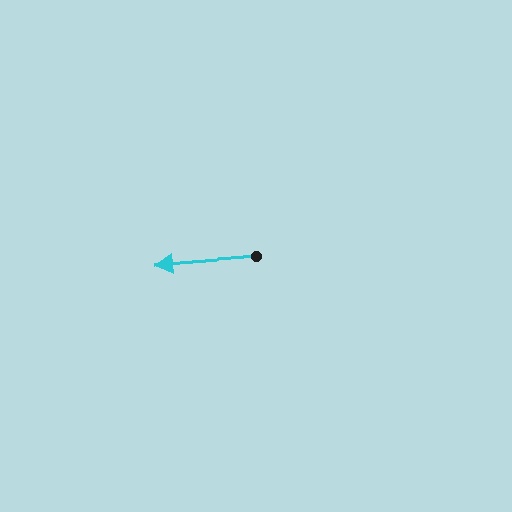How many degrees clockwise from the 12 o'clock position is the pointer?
Approximately 265 degrees.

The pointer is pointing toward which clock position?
Roughly 9 o'clock.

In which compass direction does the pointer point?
West.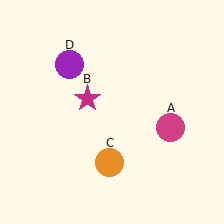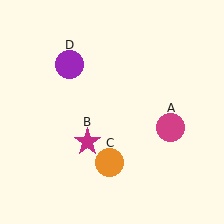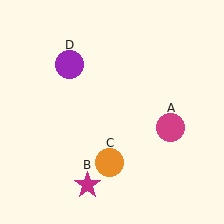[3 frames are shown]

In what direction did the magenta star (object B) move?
The magenta star (object B) moved down.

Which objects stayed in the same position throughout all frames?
Magenta circle (object A) and orange circle (object C) and purple circle (object D) remained stationary.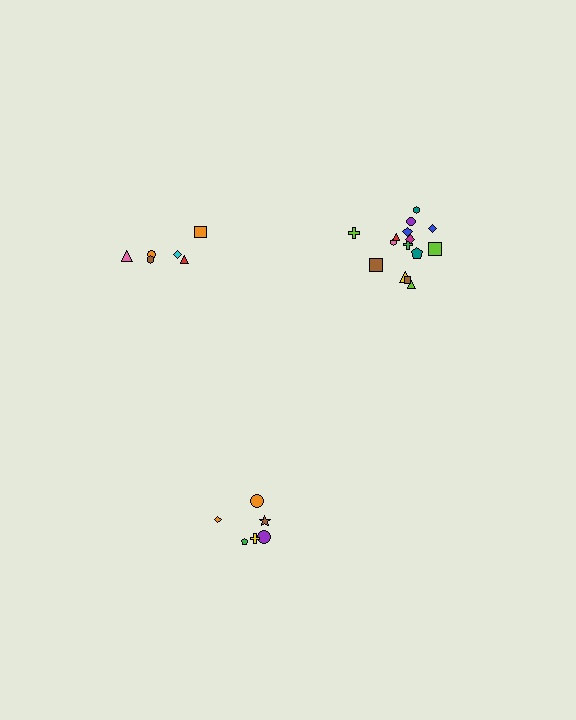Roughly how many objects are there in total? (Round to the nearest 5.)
Roughly 25 objects in total.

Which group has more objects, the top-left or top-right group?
The top-right group.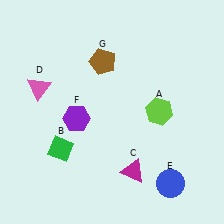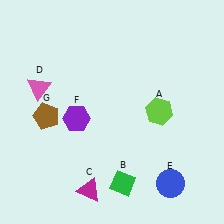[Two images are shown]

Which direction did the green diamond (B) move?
The green diamond (B) moved right.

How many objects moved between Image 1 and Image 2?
3 objects moved between the two images.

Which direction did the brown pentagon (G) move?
The brown pentagon (G) moved left.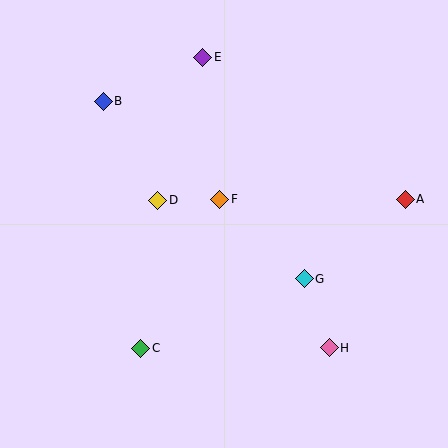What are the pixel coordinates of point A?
Point A is at (405, 199).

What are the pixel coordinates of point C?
Point C is at (141, 348).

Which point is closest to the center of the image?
Point F at (220, 199) is closest to the center.